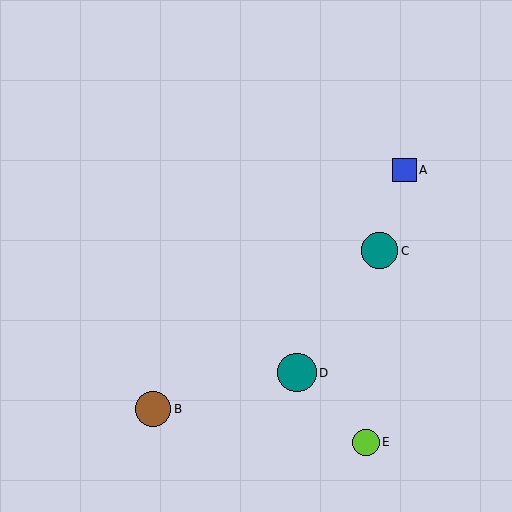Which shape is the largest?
The teal circle (labeled D) is the largest.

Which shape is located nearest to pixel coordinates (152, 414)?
The brown circle (labeled B) at (153, 409) is nearest to that location.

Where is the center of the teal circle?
The center of the teal circle is at (380, 251).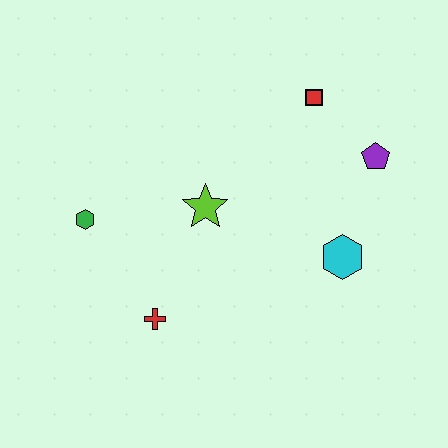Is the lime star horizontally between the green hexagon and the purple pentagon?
Yes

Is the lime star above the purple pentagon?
No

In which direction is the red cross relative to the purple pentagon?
The red cross is to the left of the purple pentagon.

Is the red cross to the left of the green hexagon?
No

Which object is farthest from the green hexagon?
The purple pentagon is farthest from the green hexagon.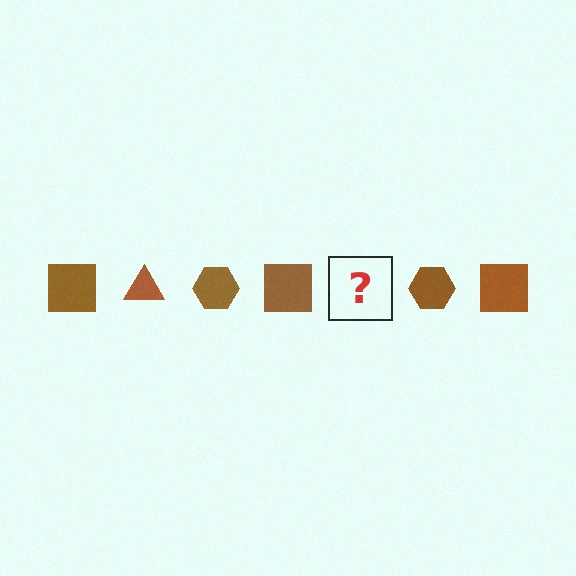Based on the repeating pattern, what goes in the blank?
The blank should be a brown triangle.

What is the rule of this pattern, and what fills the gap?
The rule is that the pattern cycles through square, triangle, hexagon shapes in brown. The gap should be filled with a brown triangle.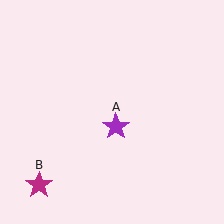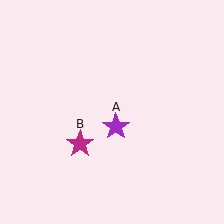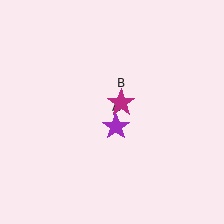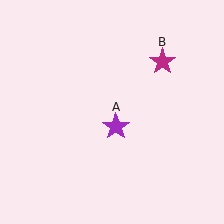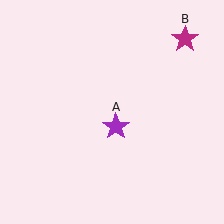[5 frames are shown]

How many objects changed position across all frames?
1 object changed position: magenta star (object B).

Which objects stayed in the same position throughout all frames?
Purple star (object A) remained stationary.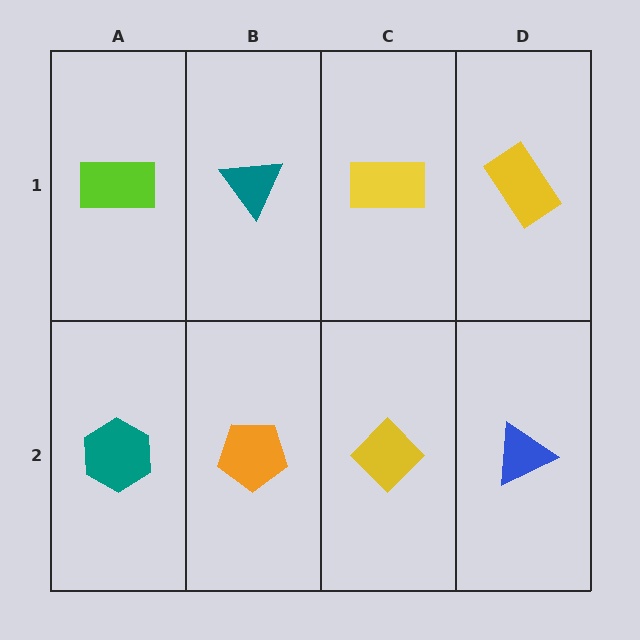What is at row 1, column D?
A yellow rectangle.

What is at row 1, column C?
A yellow rectangle.